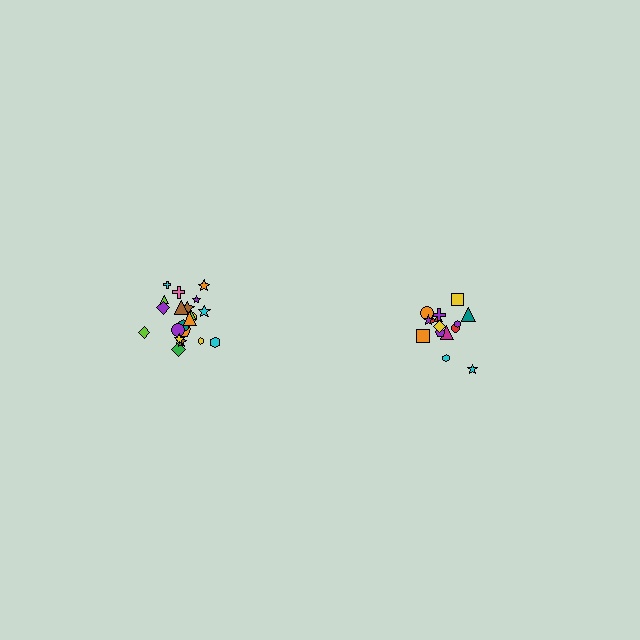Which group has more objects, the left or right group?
The left group.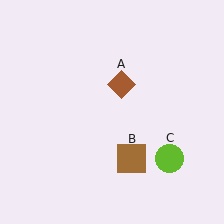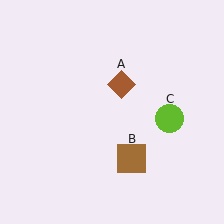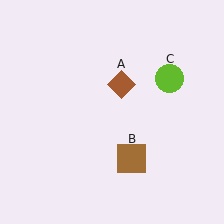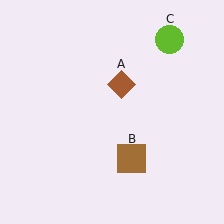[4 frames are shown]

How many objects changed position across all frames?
1 object changed position: lime circle (object C).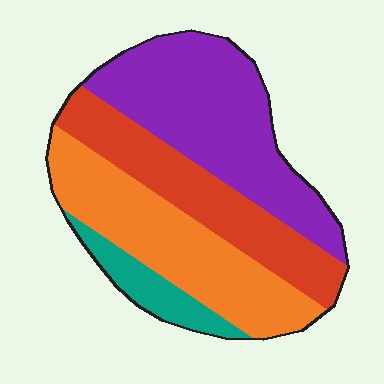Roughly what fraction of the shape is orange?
Orange covers around 30% of the shape.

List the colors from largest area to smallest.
From largest to smallest: purple, orange, red, teal.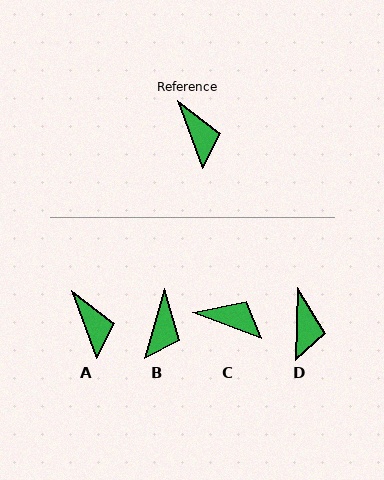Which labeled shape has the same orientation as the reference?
A.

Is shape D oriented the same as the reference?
No, it is off by about 21 degrees.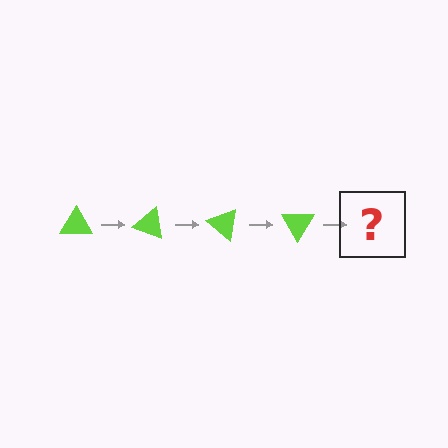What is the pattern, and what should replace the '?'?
The pattern is that the triangle rotates 20 degrees each step. The '?' should be a lime triangle rotated 80 degrees.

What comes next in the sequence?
The next element should be a lime triangle rotated 80 degrees.